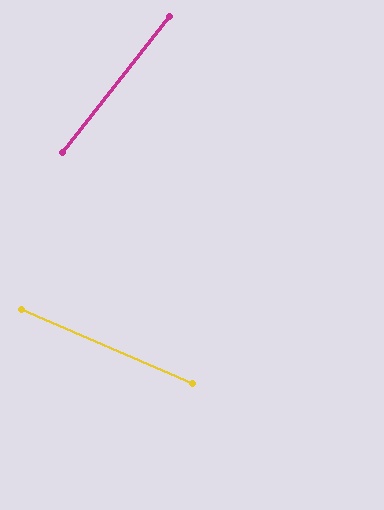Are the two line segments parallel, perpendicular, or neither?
Neither parallel nor perpendicular — they differ by about 75°.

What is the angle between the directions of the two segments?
Approximately 75 degrees.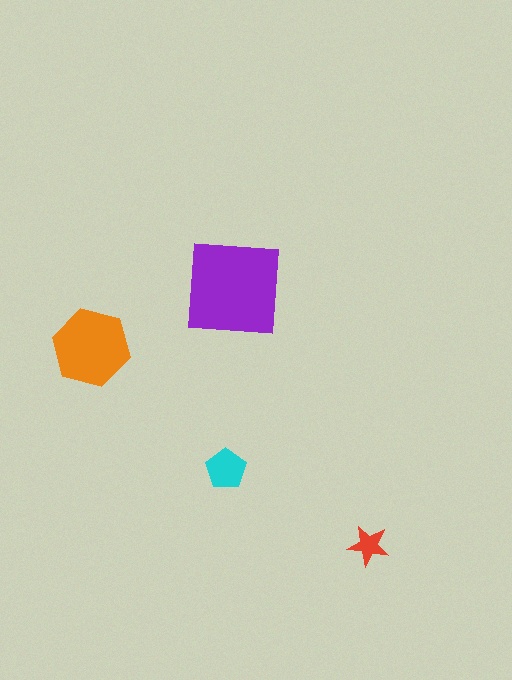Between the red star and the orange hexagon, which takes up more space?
The orange hexagon.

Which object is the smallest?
The red star.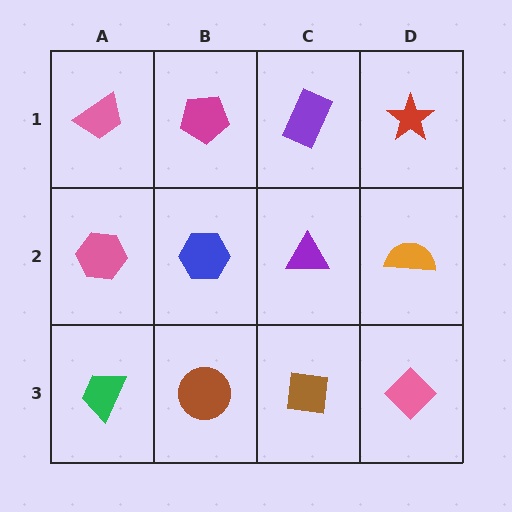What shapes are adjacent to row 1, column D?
An orange semicircle (row 2, column D), a purple rectangle (row 1, column C).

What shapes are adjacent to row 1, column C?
A purple triangle (row 2, column C), a magenta pentagon (row 1, column B), a red star (row 1, column D).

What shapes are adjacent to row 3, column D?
An orange semicircle (row 2, column D), a brown square (row 3, column C).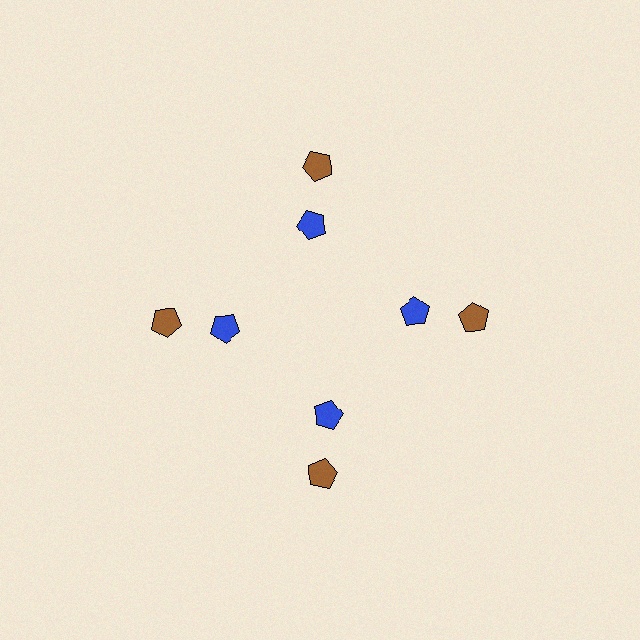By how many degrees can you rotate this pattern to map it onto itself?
The pattern maps onto itself every 90 degrees of rotation.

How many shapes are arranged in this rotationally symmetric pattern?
There are 8 shapes, arranged in 4 groups of 2.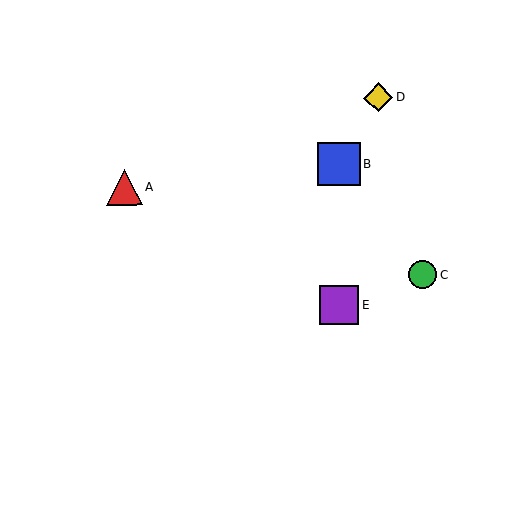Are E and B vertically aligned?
Yes, both are at x≈339.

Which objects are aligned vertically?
Objects B, E are aligned vertically.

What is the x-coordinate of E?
Object E is at x≈339.